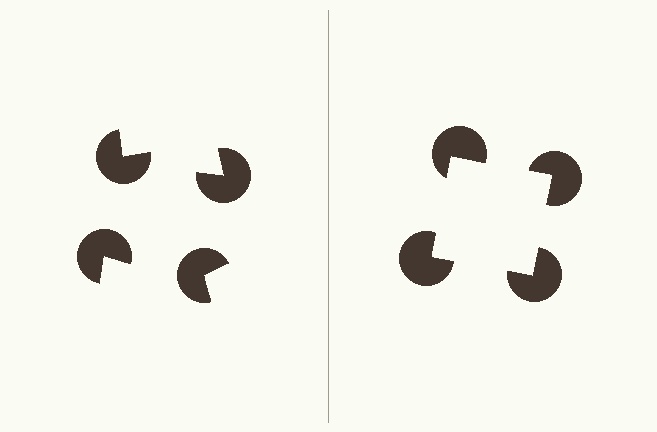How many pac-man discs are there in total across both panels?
8 — 4 on each side.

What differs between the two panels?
The pac-man discs are positioned identically on both sides; only the wedge orientations differ. On the right they align to a square; on the left they are misaligned.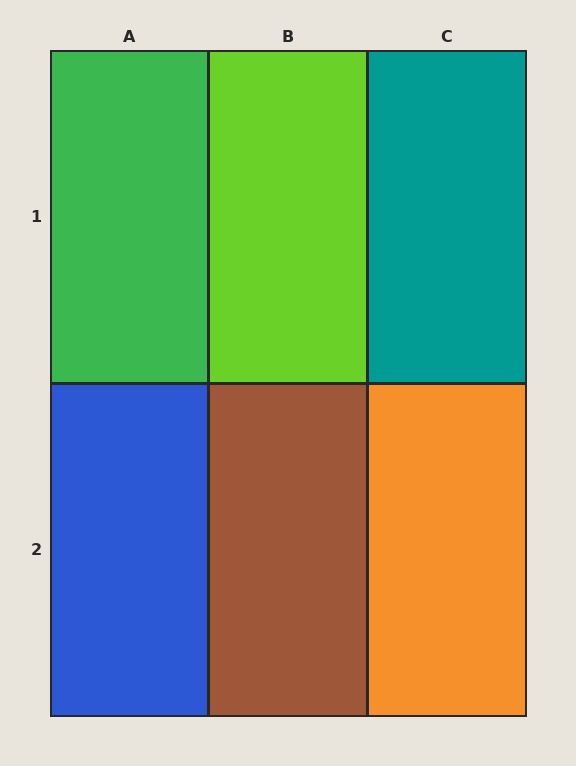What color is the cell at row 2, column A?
Blue.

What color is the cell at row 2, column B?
Brown.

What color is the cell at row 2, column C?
Orange.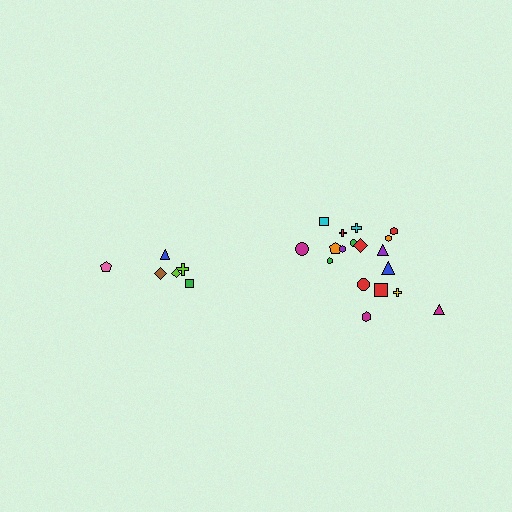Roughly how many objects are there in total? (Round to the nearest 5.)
Roughly 25 objects in total.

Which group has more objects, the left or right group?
The right group.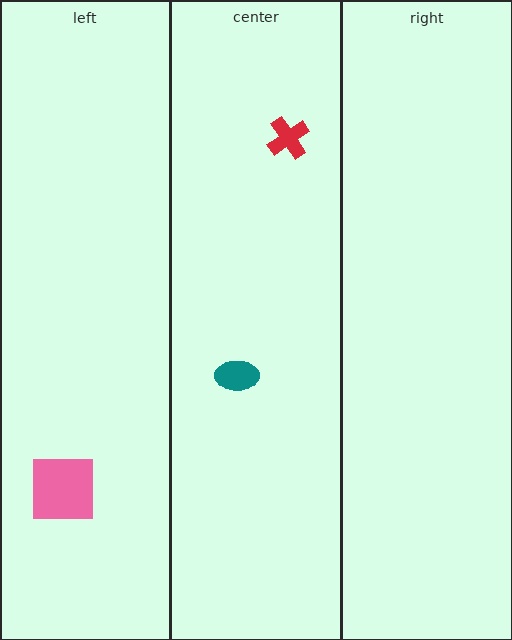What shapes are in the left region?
The pink square.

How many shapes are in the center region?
2.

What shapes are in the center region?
The red cross, the teal ellipse.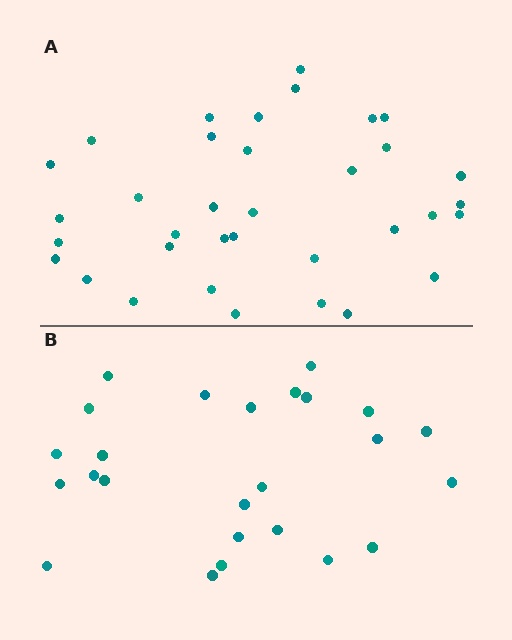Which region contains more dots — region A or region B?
Region A (the top region) has more dots.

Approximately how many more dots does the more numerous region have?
Region A has roughly 10 or so more dots than region B.